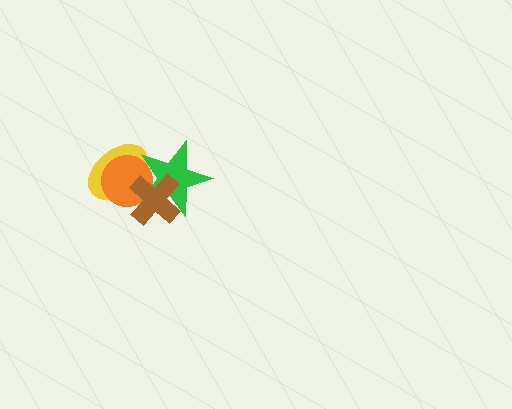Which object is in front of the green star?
The brown cross is in front of the green star.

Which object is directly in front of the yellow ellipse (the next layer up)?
The orange circle is directly in front of the yellow ellipse.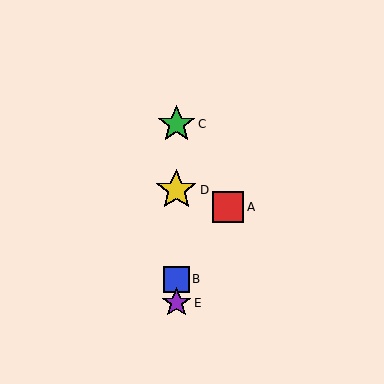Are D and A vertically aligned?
No, D is at x≈176 and A is at x≈228.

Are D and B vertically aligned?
Yes, both are at x≈176.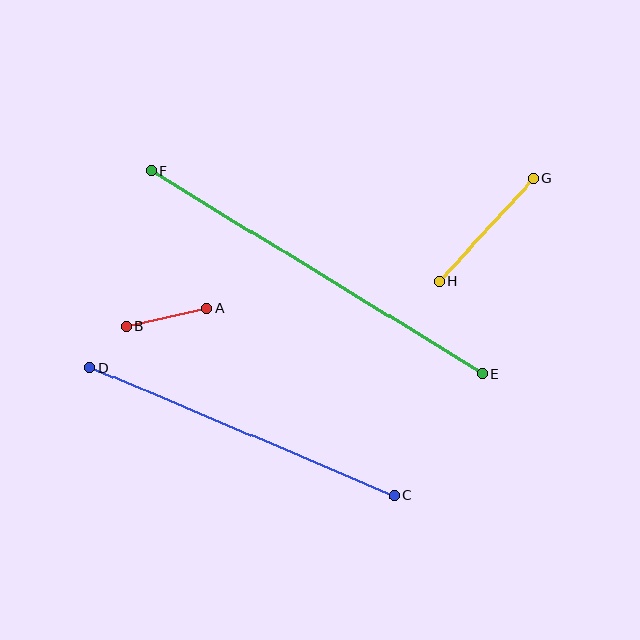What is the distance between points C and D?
The distance is approximately 330 pixels.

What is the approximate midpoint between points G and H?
The midpoint is at approximately (486, 230) pixels.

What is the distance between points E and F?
The distance is approximately 388 pixels.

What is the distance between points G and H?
The distance is approximately 140 pixels.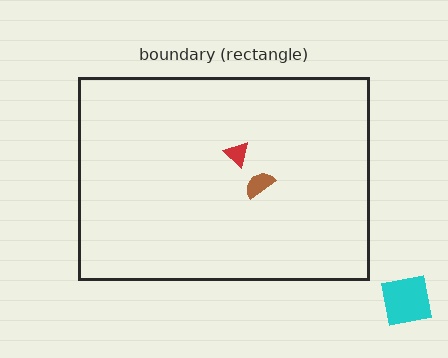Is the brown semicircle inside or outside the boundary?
Inside.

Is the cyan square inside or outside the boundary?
Outside.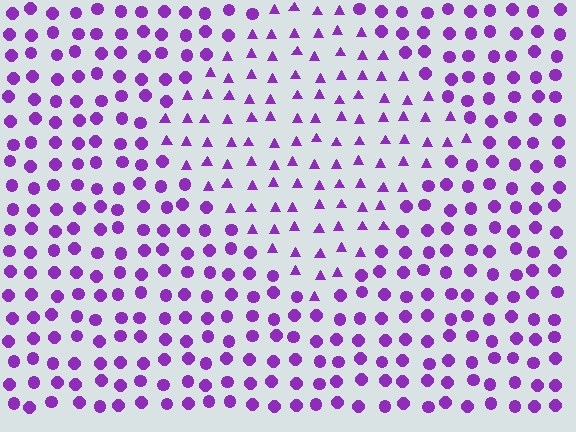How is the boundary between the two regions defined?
The boundary is defined by a change in element shape: triangles inside vs. circles outside. All elements share the same color and spacing.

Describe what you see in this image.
The image is filled with small purple elements arranged in a uniform grid. A diamond-shaped region contains triangles, while the surrounding area contains circles. The boundary is defined purely by the change in element shape.